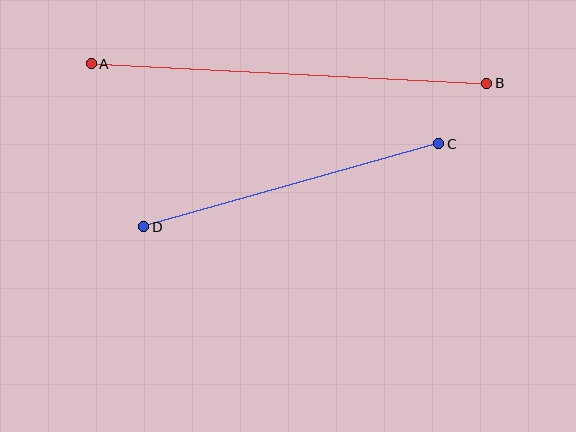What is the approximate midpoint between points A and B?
The midpoint is at approximately (289, 73) pixels.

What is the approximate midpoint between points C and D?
The midpoint is at approximately (291, 185) pixels.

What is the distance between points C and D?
The distance is approximately 306 pixels.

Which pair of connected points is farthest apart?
Points A and B are farthest apart.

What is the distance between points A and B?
The distance is approximately 396 pixels.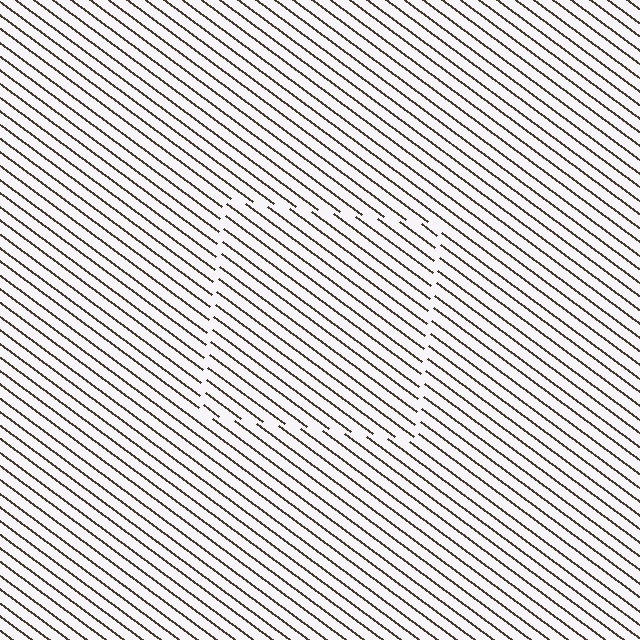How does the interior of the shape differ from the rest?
The interior of the shape contains the same grating, shifted by half a period — the contour is defined by the phase discontinuity where line-ends from the inner and outer gratings abut.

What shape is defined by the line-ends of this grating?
An illusory square. The interior of the shape contains the same grating, shifted by half a period — the contour is defined by the phase discontinuity where line-ends from the inner and outer gratings abut.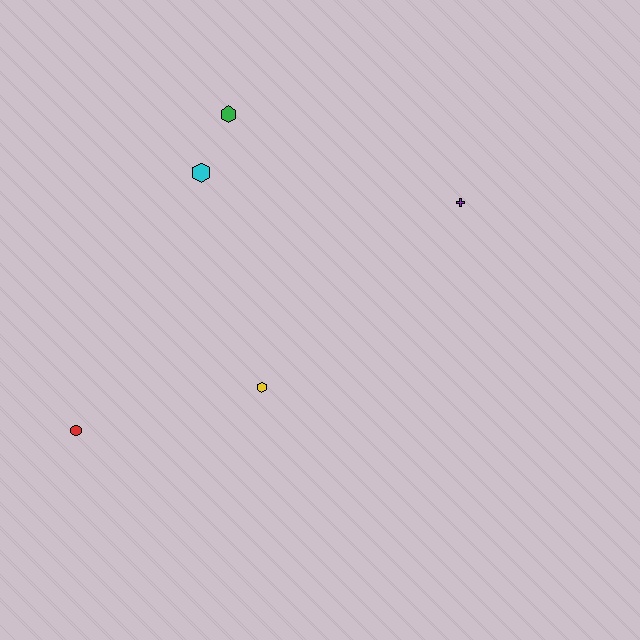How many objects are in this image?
There are 5 objects.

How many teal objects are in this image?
There are no teal objects.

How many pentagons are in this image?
There are no pentagons.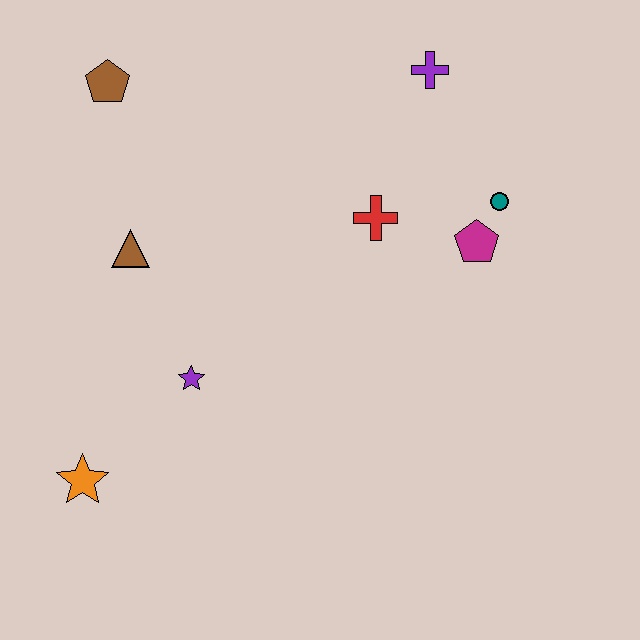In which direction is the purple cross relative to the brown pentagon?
The purple cross is to the right of the brown pentagon.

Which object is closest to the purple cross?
The teal circle is closest to the purple cross.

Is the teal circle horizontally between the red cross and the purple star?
No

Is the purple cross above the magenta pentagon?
Yes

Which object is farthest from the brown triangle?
The teal circle is farthest from the brown triangle.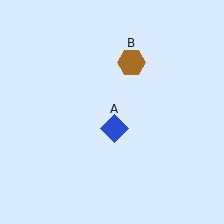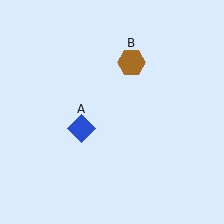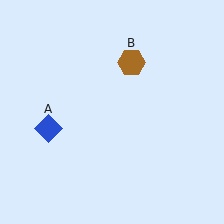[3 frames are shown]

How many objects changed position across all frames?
1 object changed position: blue diamond (object A).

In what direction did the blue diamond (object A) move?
The blue diamond (object A) moved left.